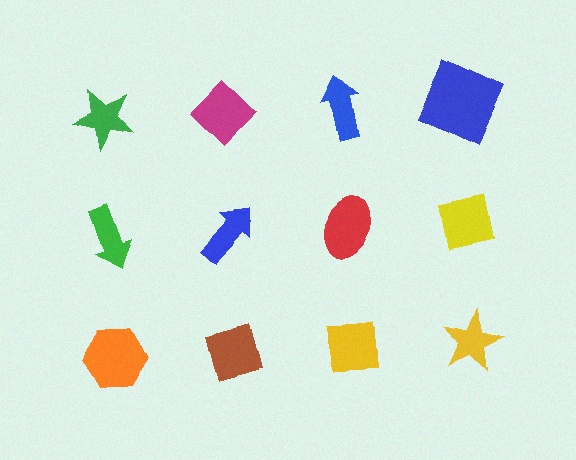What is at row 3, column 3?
A yellow square.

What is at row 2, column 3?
A red ellipse.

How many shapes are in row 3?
4 shapes.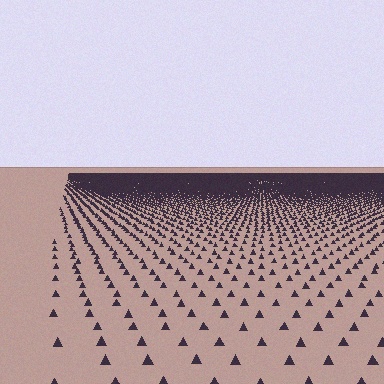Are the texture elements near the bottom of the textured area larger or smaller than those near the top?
Larger. Near the bottom, elements are closer to the viewer and appear at a bigger on-screen size.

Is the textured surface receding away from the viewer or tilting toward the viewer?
The surface is receding away from the viewer. Texture elements get smaller and denser toward the top.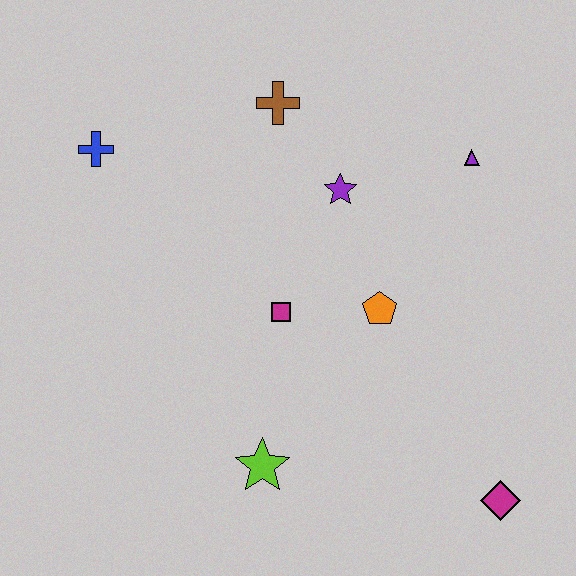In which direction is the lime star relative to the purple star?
The lime star is below the purple star.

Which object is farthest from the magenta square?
The magenta diamond is farthest from the magenta square.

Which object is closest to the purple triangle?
The purple star is closest to the purple triangle.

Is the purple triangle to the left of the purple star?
No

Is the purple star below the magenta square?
No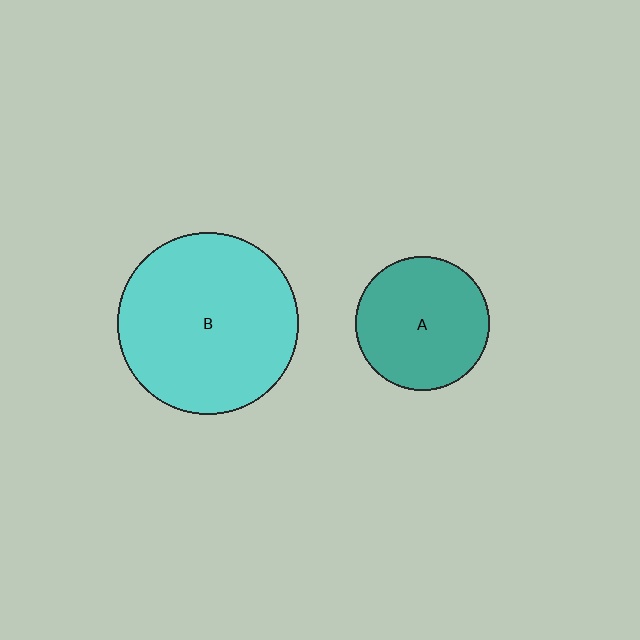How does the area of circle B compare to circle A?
Approximately 1.9 times.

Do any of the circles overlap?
No, none of the circles overlap.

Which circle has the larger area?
Circle B (cyan).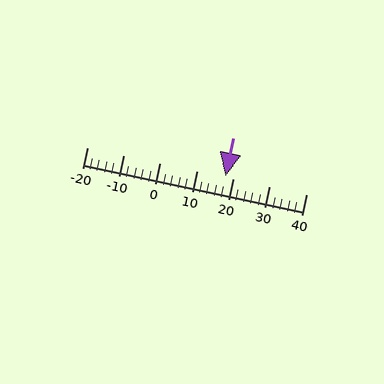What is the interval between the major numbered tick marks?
The major tick marks are spaced 10 units apart.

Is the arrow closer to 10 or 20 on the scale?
The arrow is closer to 20.